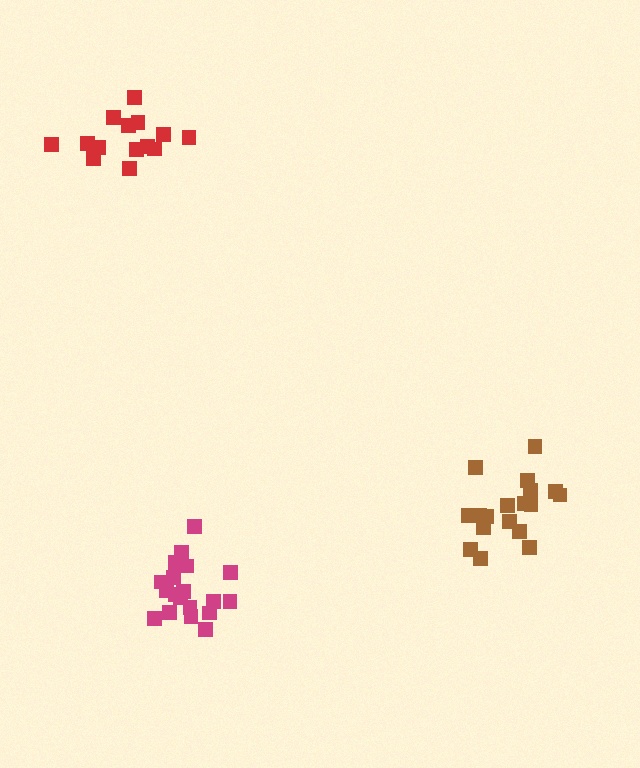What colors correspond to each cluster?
The clusters are colored: magenta, red, brown.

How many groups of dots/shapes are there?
There are 3 groups.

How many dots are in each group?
Group 1: 19 dots, Group 2: 14 dots, Group 3: 18 dots (51 total).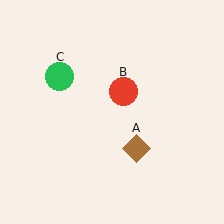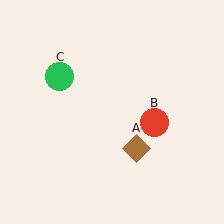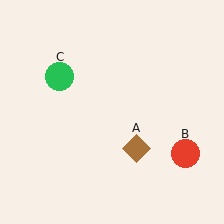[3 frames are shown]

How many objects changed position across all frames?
1 object changed position: red circle (object B).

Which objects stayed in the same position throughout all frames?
Brown diamond (object A) and green circle (object C) remained stationary.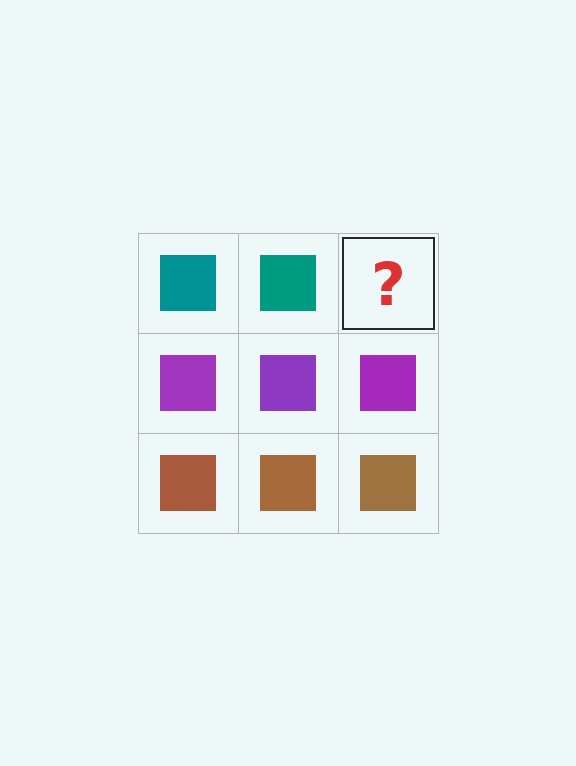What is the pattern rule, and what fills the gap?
The rule is that each row has a consistent color. The gap should be filled with a teal square.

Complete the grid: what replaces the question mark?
The question mark should be replaced with a teal square.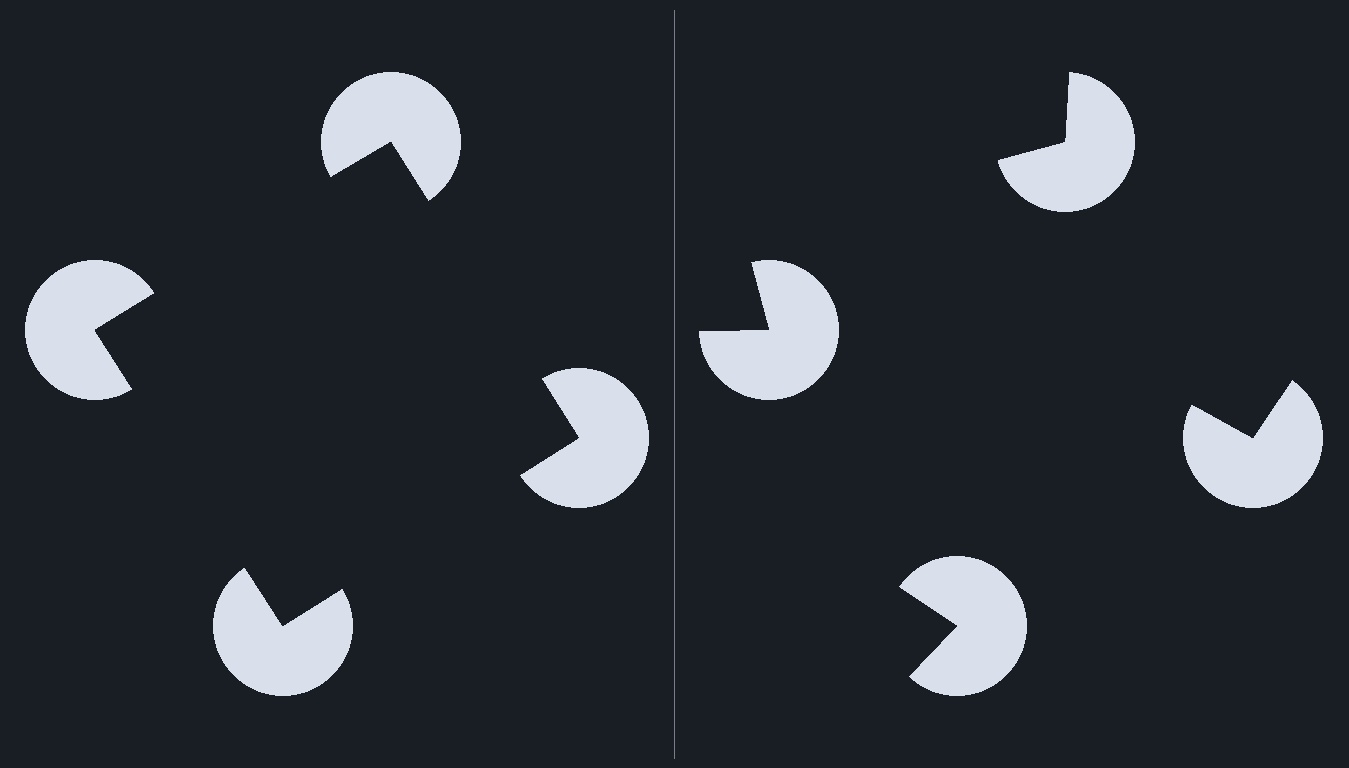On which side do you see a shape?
An illusory square appears on the left side. On the right side the wedge cuts are rotated, so no coherent shape forms.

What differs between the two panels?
The pac-man discs are positioned identically on both sides; only the wedge orientations differ. On the left they align to a square; on the right they are misaligned.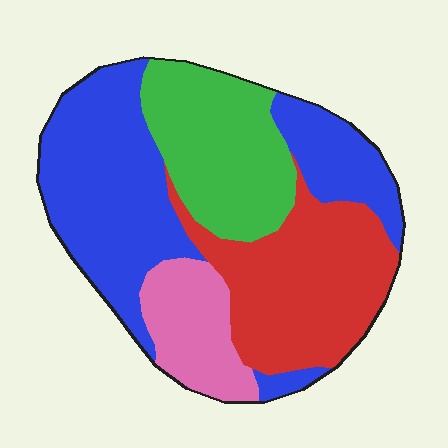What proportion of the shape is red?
Red takes up between a quarter and a half of the shape.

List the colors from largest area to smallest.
From largest to smallest: blue, red, green, pink.